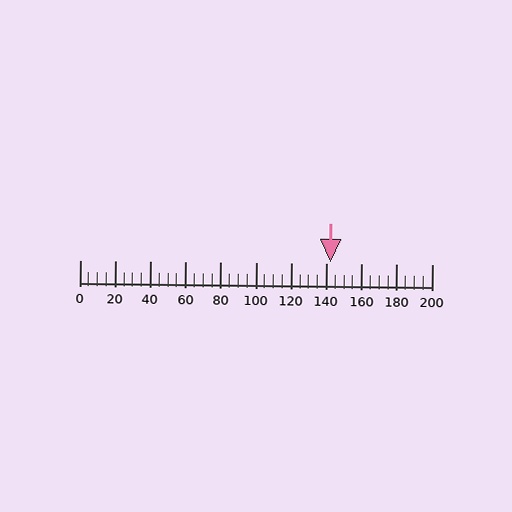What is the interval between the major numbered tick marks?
The major tick marks are spaced 20 units apart.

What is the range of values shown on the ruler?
The ruler shows values from 0 to 200.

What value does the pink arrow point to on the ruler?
The pink arrow points to approximately 142.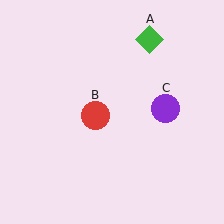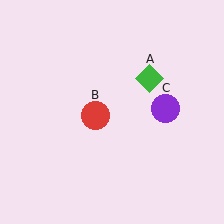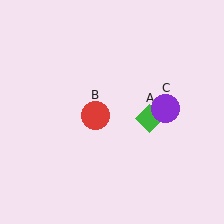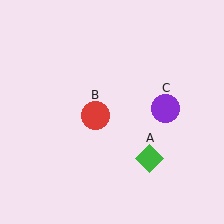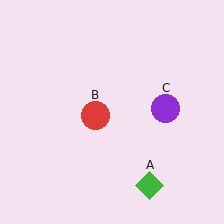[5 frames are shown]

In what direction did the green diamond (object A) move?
The green diamond (object A) moved down.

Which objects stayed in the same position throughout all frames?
Red circle (object B) and purple circle (object C) remained stationary.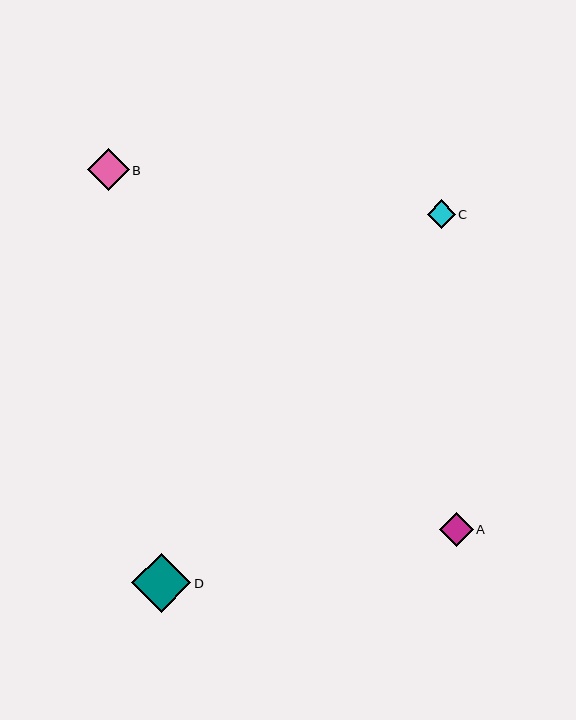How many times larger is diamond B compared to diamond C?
Diamond B is approximately 1.5 times the size of diamond C.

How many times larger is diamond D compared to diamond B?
Diamond D is approximately 1.4 times the size of diamond B.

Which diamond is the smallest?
Diamond C is the smallest with a size of approximately 28 pixels.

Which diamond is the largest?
Diamond D is the largest with a size of approximately 59 pixels.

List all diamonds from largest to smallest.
From largest to smallest: D, B, A, C.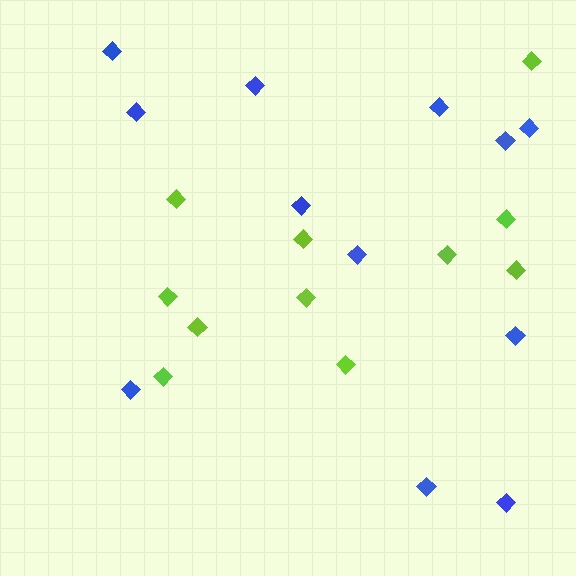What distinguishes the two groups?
There are 2 groups: one group of blue diamonds (12) and one group of lime diamonds (11).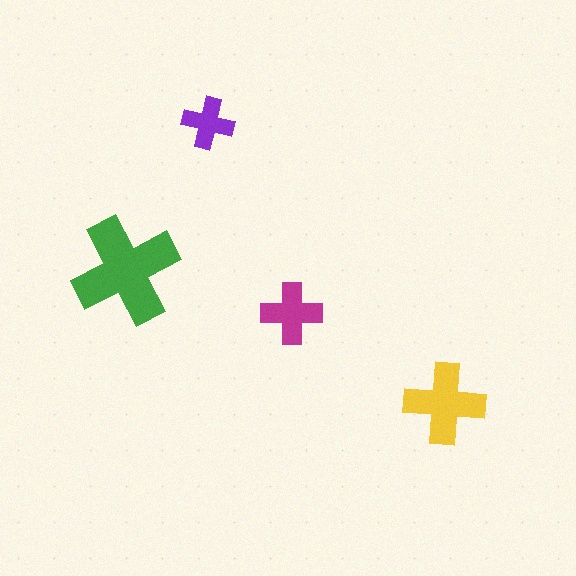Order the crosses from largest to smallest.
the green one, the yellow one, the magenta one, the purple one.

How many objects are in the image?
There are 4 objects in the image.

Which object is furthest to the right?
The yellow cross is rightmost.